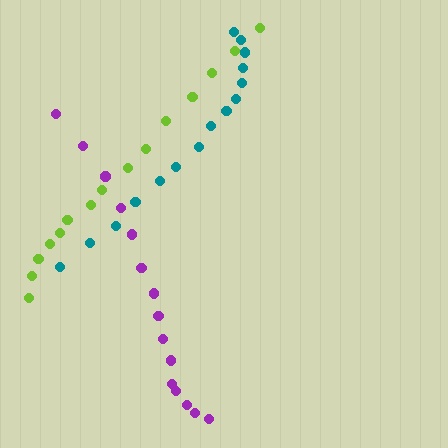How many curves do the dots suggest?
There are 3 distinct paths.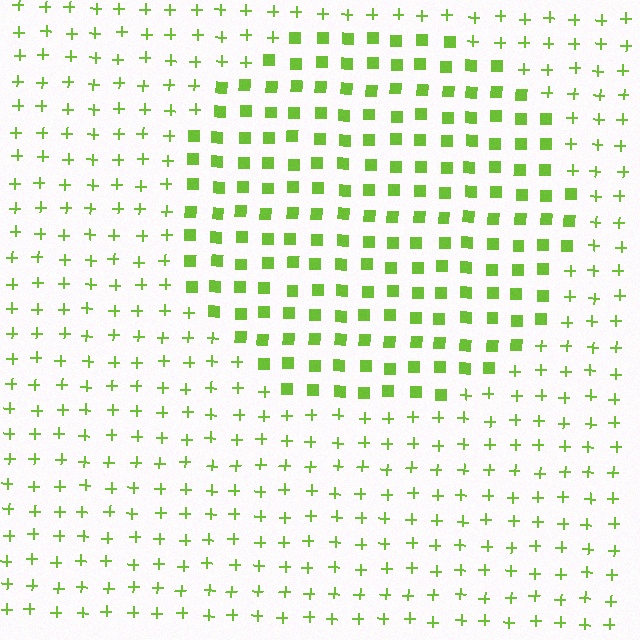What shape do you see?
I see a circle.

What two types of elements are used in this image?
The image uses squares inside the circle region and plus signs outside it.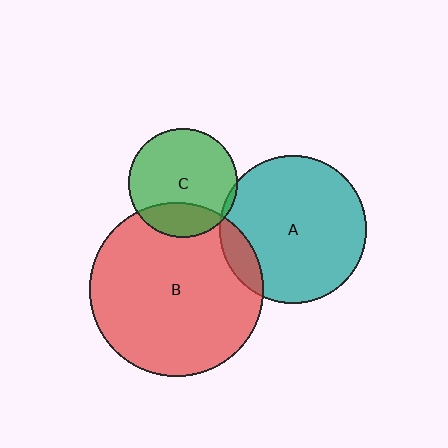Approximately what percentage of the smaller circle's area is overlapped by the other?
Approximately 10%.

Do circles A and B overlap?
Yes.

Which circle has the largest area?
Circle B (red).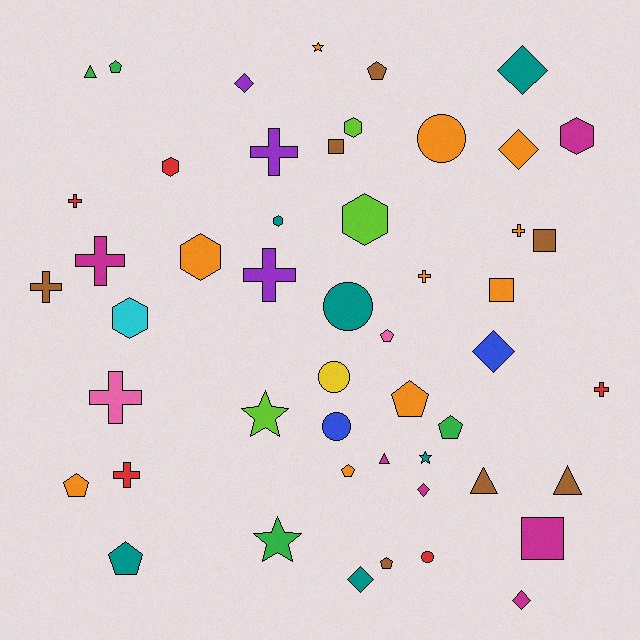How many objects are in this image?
There are 50 objects.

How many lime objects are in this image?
There are 3 lime objects.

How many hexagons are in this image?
There are 7 hexagons.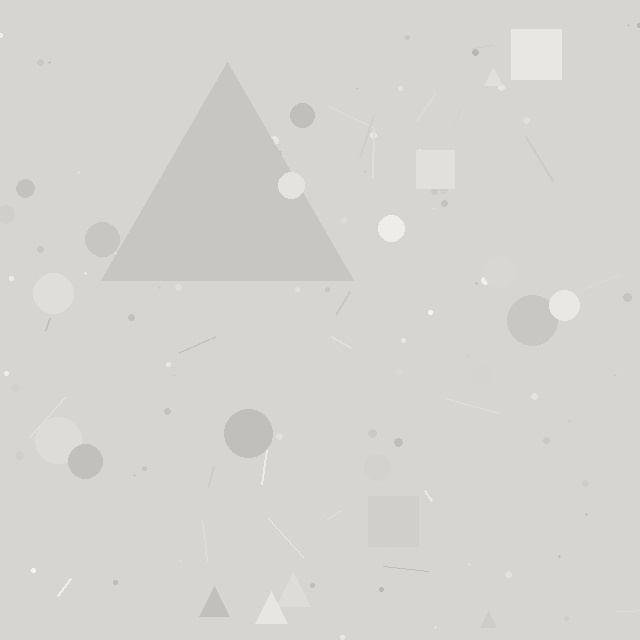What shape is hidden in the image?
A triangle is hidden in the image.